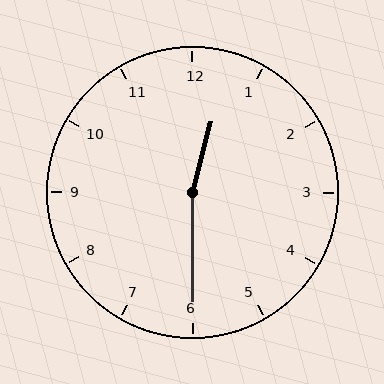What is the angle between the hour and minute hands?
Approximately 165 degrees.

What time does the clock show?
12:30.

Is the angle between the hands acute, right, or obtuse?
It is obtuse.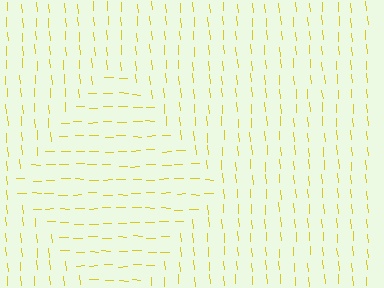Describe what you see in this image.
The image is filled with small yellow line segments. A diamond region in the image has lines oriented differently from the surrounding lines, creating a visible texture boundary.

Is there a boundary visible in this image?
Yes, there is a texture boundary formed by a change in line orientation.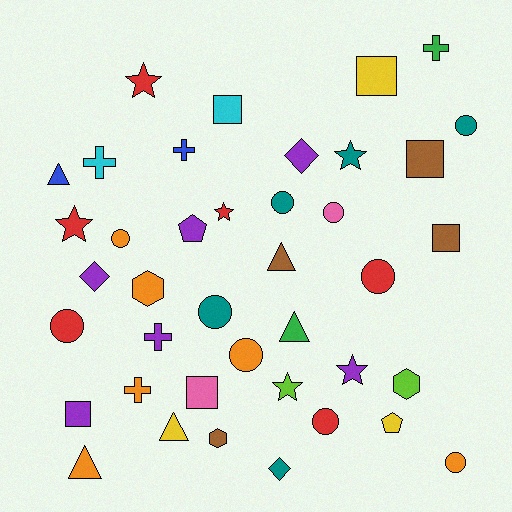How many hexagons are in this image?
There are 3 hexagons.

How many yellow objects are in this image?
There are 3 yellow objects.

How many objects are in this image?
There are 40 objects.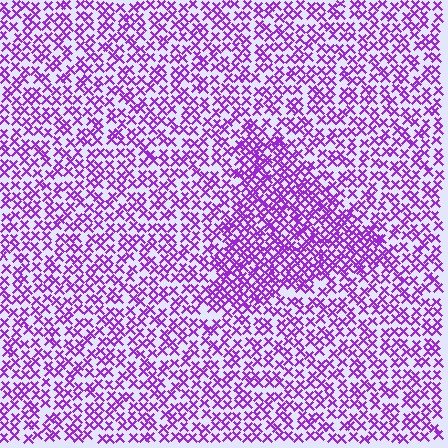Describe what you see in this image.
The image contains small purple elements arranged at two different densities. A triangle-shaped region is visible where the elements are more densely packed than the surrounding area.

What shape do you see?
I see a triangle.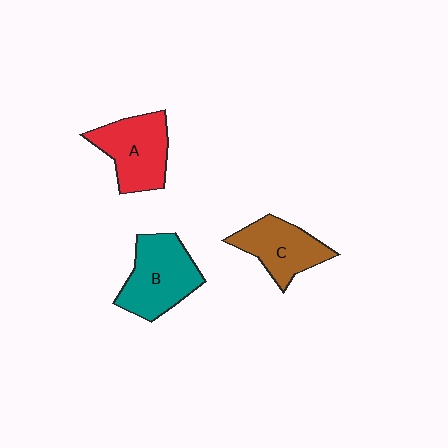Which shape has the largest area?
Shape B (teal).